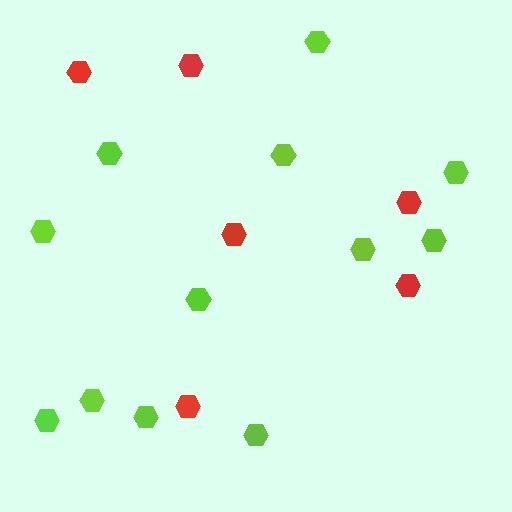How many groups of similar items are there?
There are 2 groups: one group of red hexagons (6) and one group of lime hexagons (12).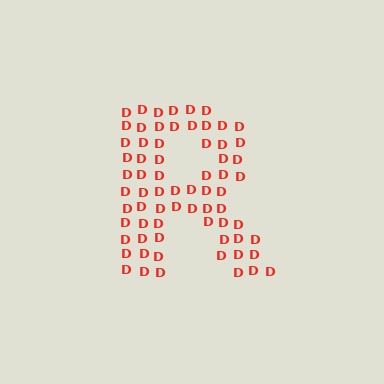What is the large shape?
The large shape is the letter R.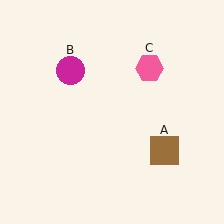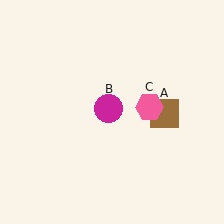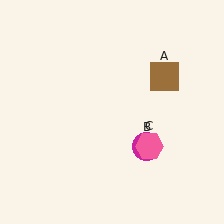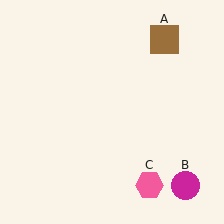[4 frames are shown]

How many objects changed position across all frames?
3 objects changed position: brown square (object A), magenta circle (object B), pink hexagon (object C).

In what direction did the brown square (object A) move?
The brown square (object A) moved up.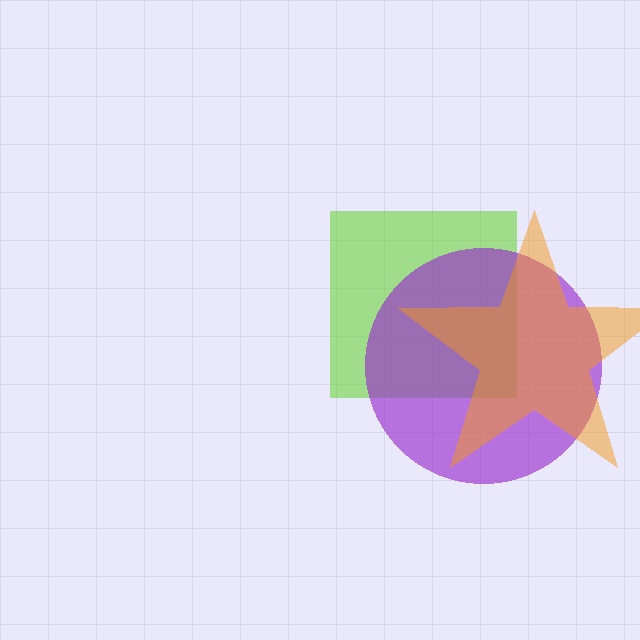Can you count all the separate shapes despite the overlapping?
Yes, there are 3 separate shapes.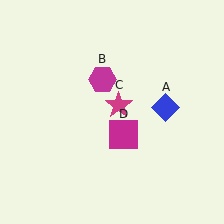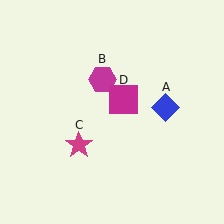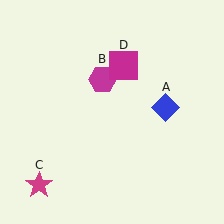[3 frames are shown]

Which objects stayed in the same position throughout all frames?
Blue diamond (object A) and magenta hexagon (object B) remained stationary.